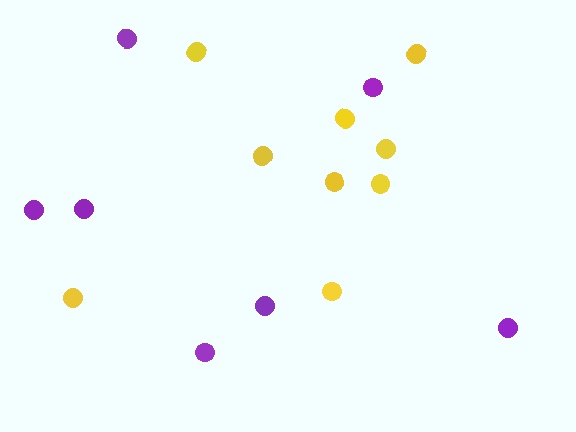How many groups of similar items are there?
There are 2 groups: one group of purple circles (7) and one group of yellow circles (9).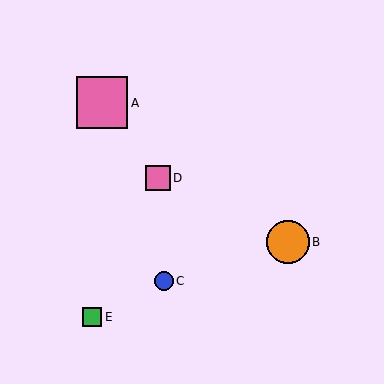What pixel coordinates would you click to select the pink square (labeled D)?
Click at (158, 178) to select the pink square D.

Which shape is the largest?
The pink square (labeled A) is the largest.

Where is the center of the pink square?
The center of the pink square is at (102, 103).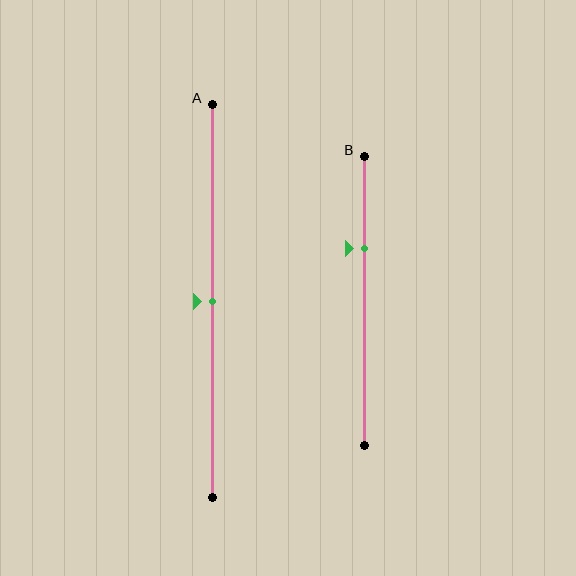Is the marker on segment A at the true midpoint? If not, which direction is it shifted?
Yes, the marker on segment A is at the true midpoint.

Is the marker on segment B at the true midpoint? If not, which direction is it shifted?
No, the marker on segment B is shifted upward by about 18% of the segment length.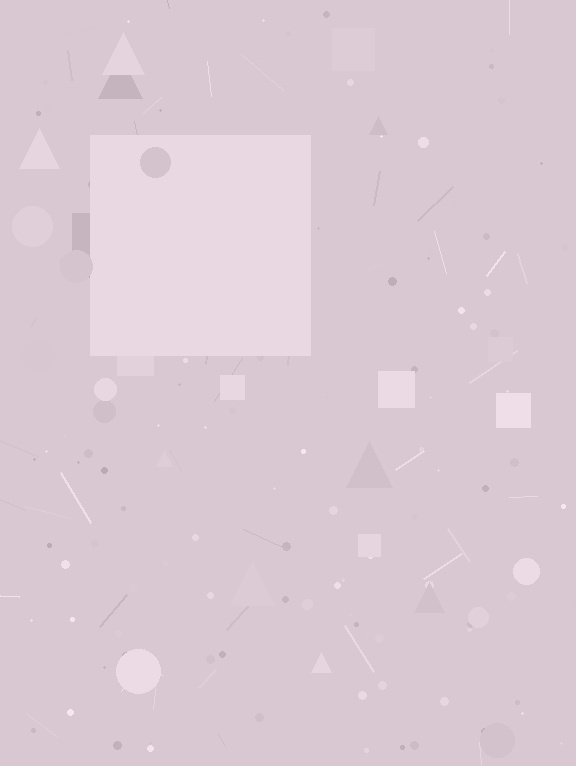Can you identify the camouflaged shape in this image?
The camouflaged shape is a square.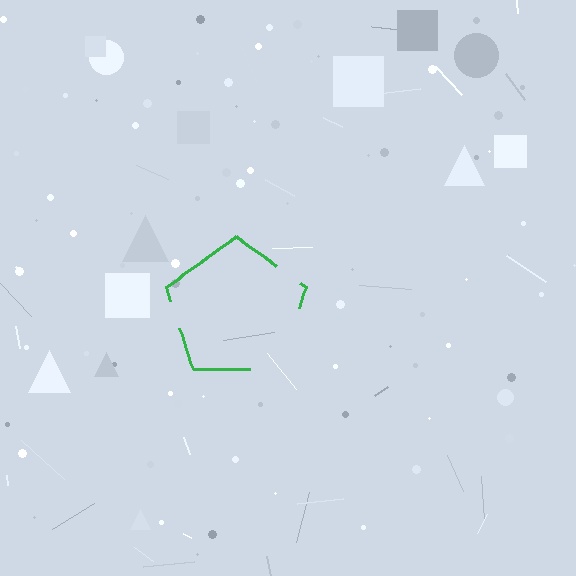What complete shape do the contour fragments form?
The contour fragments form a pentagon.